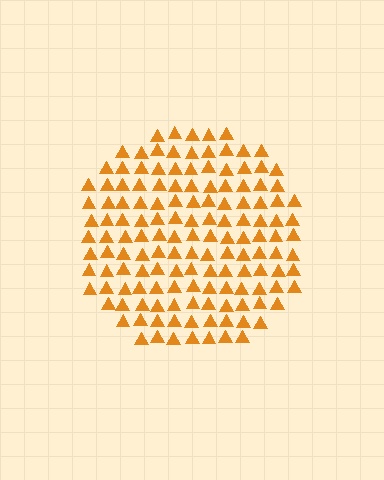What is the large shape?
The large shape is a circle.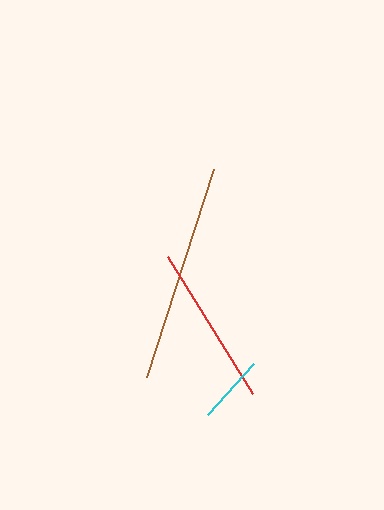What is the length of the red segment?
The red segment is approximately 161 pixels long.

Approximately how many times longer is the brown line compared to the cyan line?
The brown line is approximately 3.2 times the length of the cyan line.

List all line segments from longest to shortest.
From longest to shortest: brown, red, cyan.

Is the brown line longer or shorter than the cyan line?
The brown line is longer than the cyan line.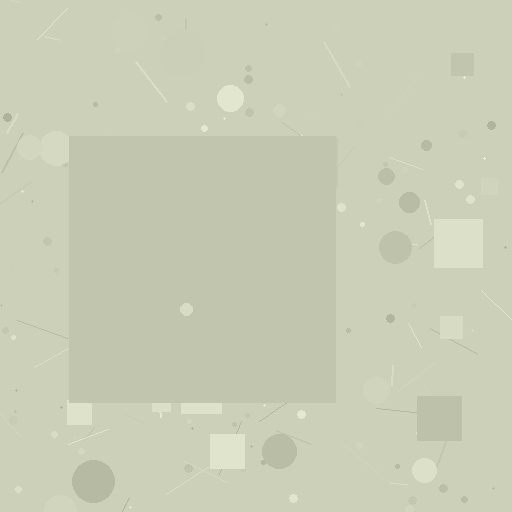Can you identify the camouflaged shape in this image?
The camouflaged shape is a square.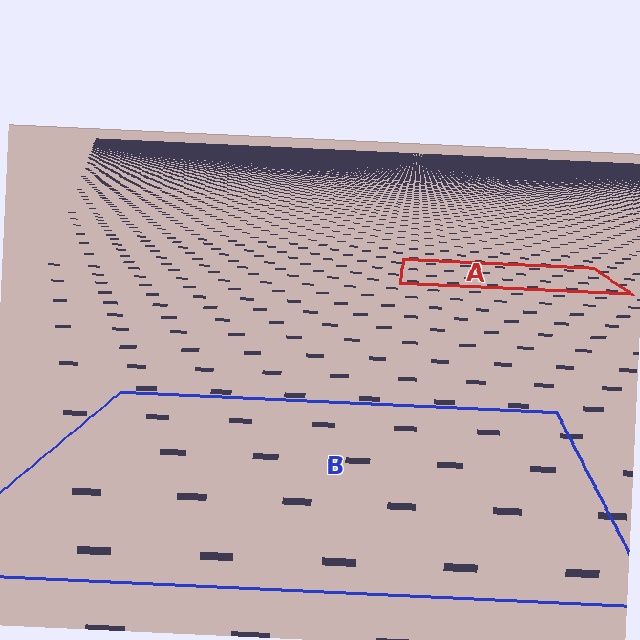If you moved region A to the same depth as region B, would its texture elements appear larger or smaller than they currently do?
They would appear larger. At a closer depth, the same texture elements are projected at a bigger on-screen size.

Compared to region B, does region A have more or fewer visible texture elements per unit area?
Region A has more texture elements per unit area — they are packed more densely because it is farther away.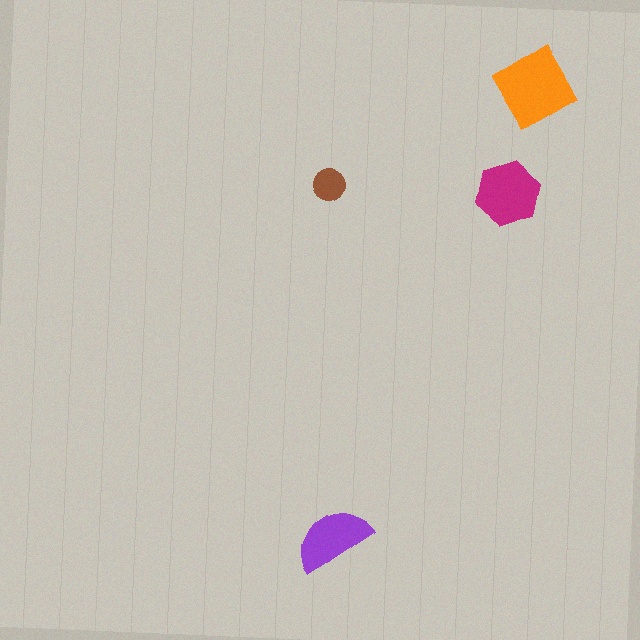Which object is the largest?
The orange diamond.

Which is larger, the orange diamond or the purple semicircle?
The orange diamond.